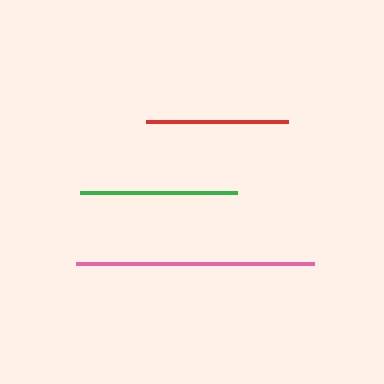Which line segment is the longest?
The pink line is the longest at approximately 238 pixels.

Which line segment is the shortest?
The red line is the shortest at approximately 142 pixels.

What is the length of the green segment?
The green segment is approximately 156 pixels long.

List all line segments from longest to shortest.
From longest to shortest: pink, green, red.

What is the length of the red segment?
The red segment is approximately 142 pixels long.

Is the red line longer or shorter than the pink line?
The pink line is longer than the red line.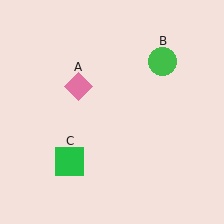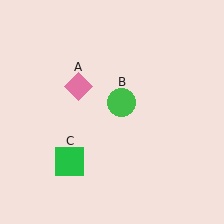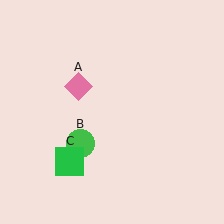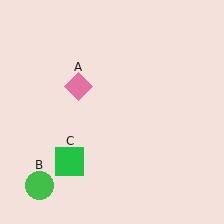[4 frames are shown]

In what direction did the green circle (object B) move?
The green circle (object B) moved down and to the left.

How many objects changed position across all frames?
1 object changed position: green circle (object B).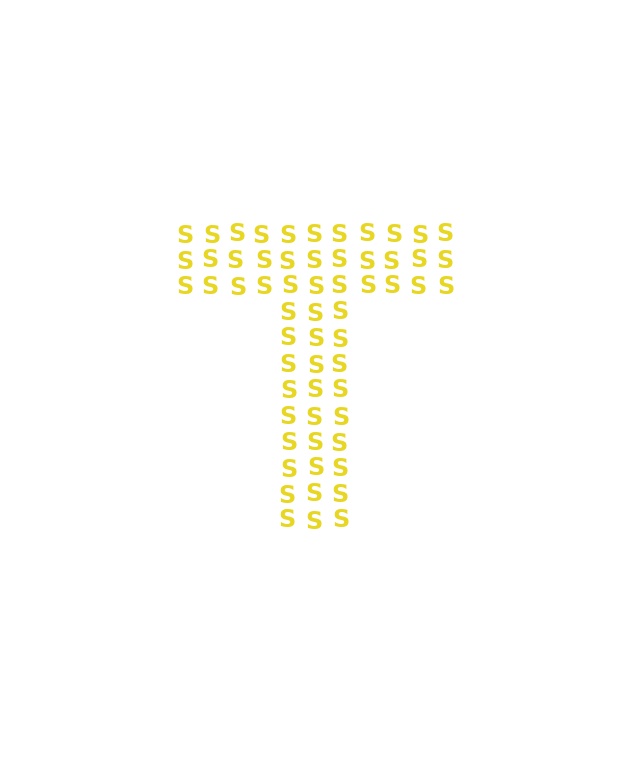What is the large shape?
The large shape is the letter T.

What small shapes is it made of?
It is made of small letter S's.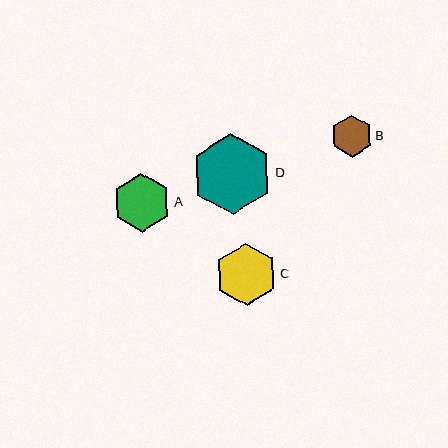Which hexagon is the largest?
Hexagon D is the largest with a size of approximately 81 pixels.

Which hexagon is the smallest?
Hexagon B is the smallest with a size of approximately 42 pixels.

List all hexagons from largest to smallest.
From largest to smallest: D, C, A, B.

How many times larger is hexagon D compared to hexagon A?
Hexagon D is approximately 1.4 times the size of hexagon A.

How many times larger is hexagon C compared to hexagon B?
Hexagon C is approximately 1.5 times the size of hexagon B.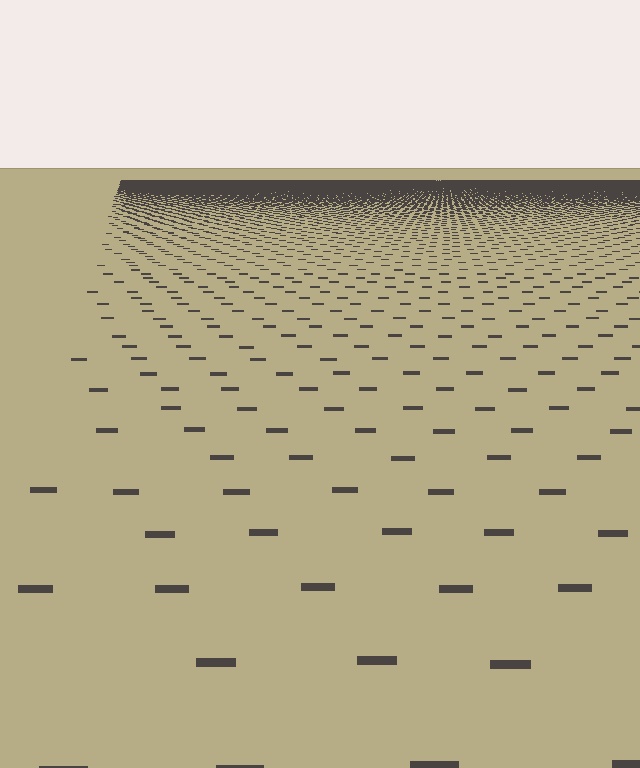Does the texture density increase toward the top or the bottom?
Density increases toward the top.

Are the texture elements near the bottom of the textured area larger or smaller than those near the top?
Larger. Near the bottom, elements are closer to the viewer and appear at a bigger on-screen size.